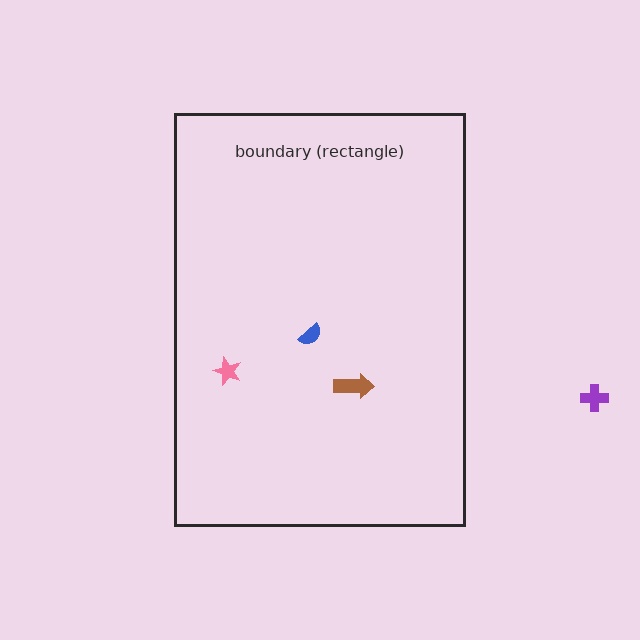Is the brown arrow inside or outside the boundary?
Inside.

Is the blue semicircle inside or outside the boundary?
Inside.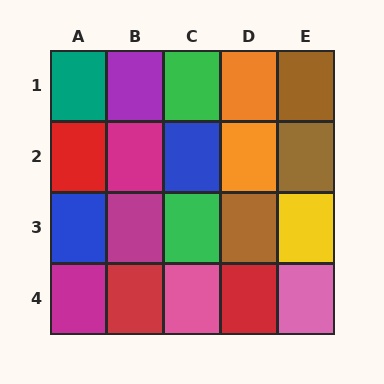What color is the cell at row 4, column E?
Pink.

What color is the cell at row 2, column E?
Brown.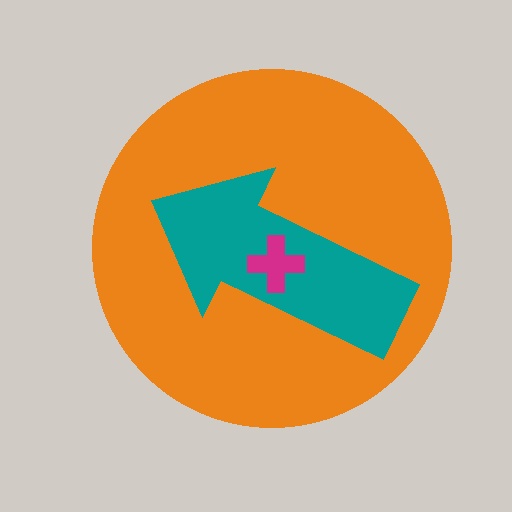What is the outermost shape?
The orange circle.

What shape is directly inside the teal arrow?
The magenta cross.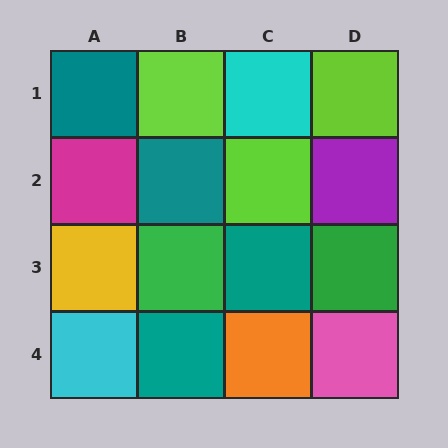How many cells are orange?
1 cell is orange.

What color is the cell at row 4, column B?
Teal.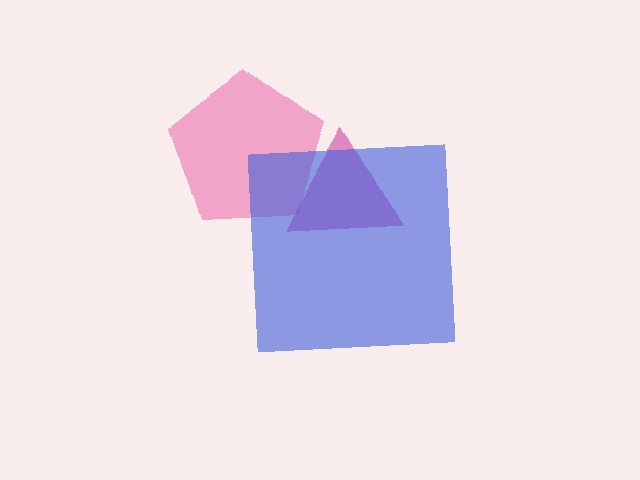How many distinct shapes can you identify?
There are 3 distinct shapes: a magenta triangle, a pink pentagon, a blue square.